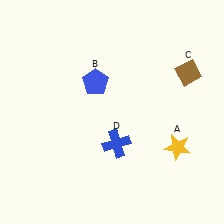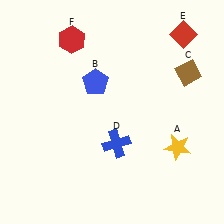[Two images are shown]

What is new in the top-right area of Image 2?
A red diamond (E) was added in the top-right area of Image 2.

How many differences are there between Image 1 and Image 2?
There are 2 differences between the two images.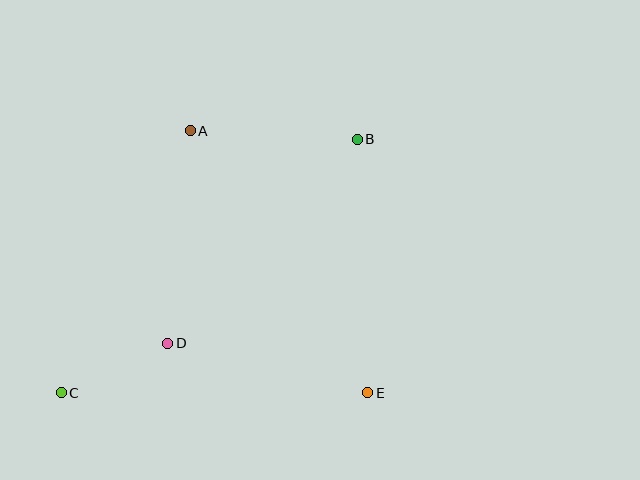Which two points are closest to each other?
Points C and D are closest to each other.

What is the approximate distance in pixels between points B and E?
The distance between B and E is approximately 253 pixels.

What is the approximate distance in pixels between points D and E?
The distance between D and E is approximately 206 pixels.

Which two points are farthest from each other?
Points B and C are farthest from each other.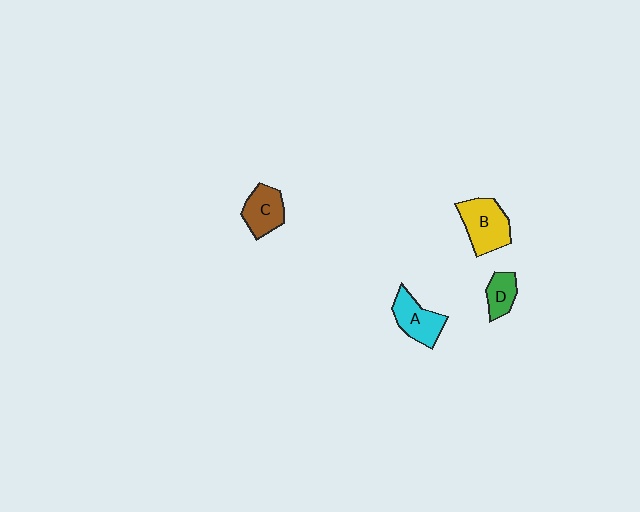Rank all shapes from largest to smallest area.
From largest to smallest: B (yellow), A (cyan), C (brown), D (green).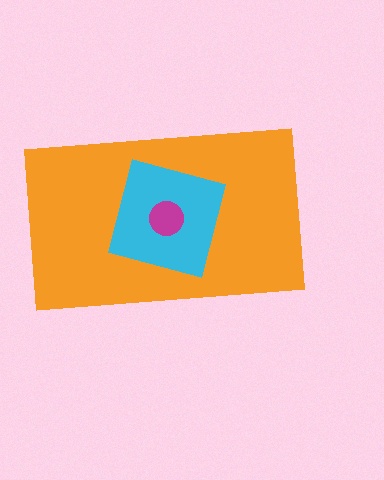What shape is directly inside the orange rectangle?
The cyan square.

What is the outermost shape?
The orange rectangle.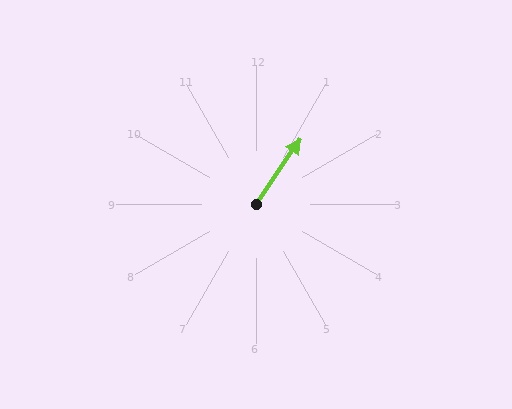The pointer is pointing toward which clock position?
Roughly 1 o'clock.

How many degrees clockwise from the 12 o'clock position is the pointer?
Approximately 34 degrees.